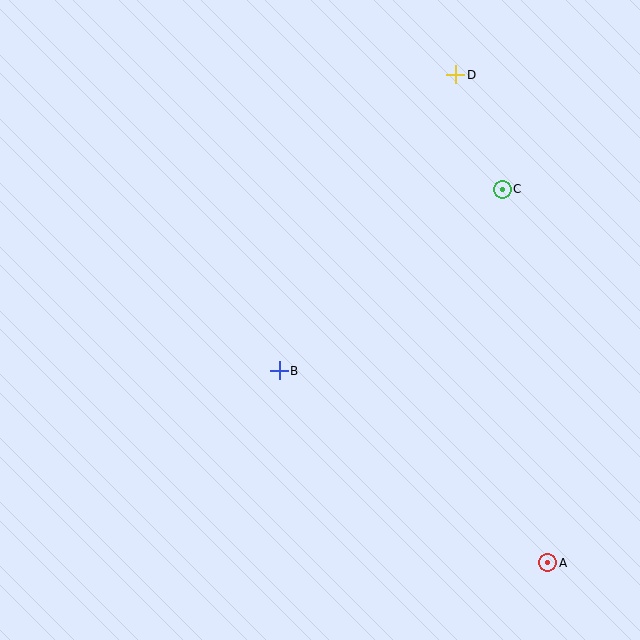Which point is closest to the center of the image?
Point B at (279, 371) is closest to the center.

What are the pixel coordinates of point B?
Point B is at (279, 371).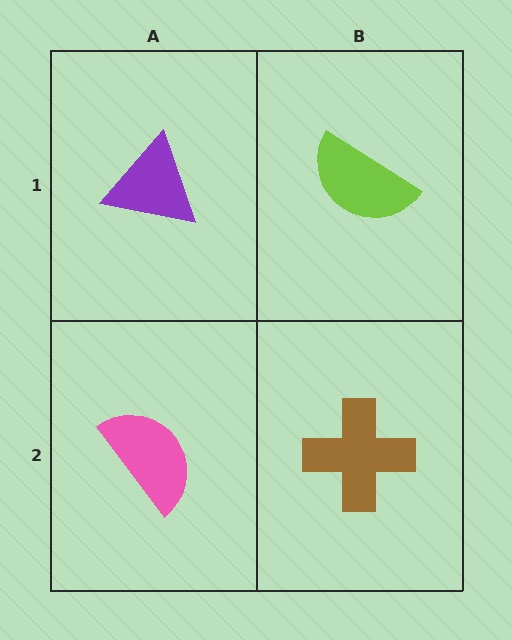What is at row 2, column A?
A pink semicircle.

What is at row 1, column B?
A lime semicircle.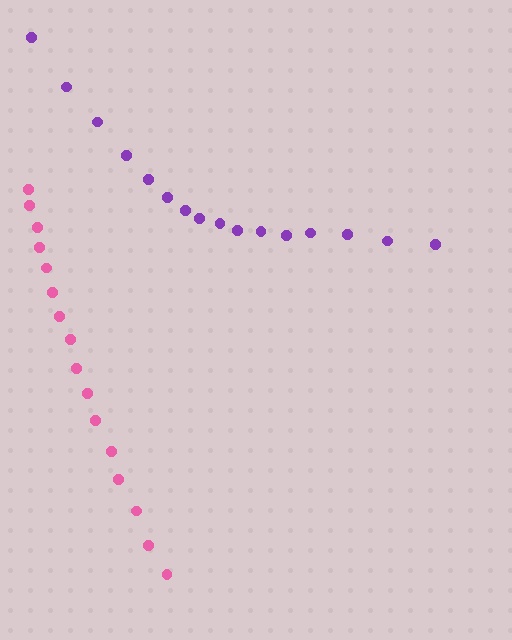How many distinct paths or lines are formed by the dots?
There are 2 distinct paths.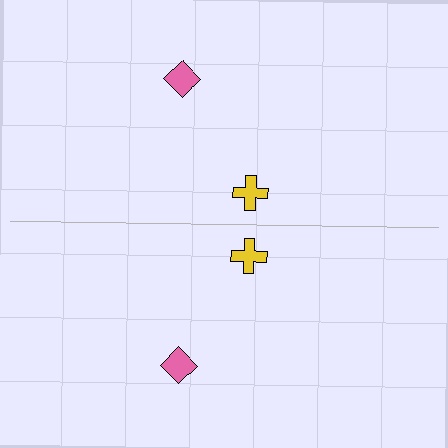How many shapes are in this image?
There are 4 shapes in this image.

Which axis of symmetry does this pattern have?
The pattern has a horizontal axis of symmetry running through the center of the image.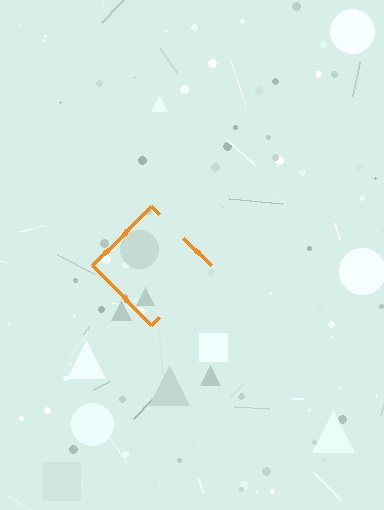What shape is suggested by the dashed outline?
The dashed outline suggests a diamond.